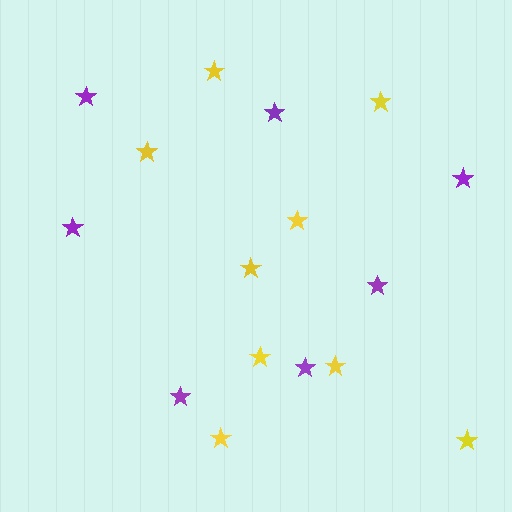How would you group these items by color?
There are 2 groups: one group of purple stars (7) and one group of yellow stars (9).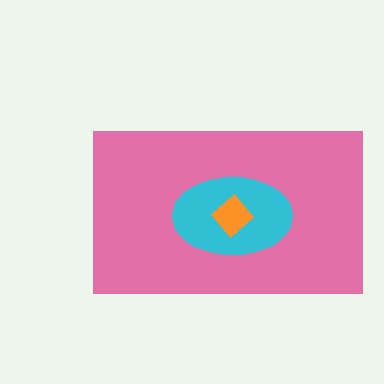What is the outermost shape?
The pink rectangle.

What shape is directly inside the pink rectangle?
The cyan ellipse.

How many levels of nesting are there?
3.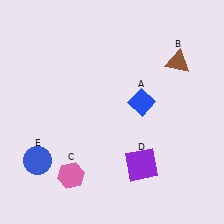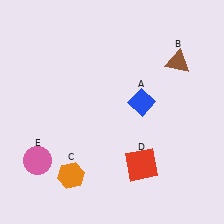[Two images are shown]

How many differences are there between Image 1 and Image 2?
There are 3 differences between the two images.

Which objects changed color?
C changed from pink to orange. D changed from purple to red. E changed from blue to pink.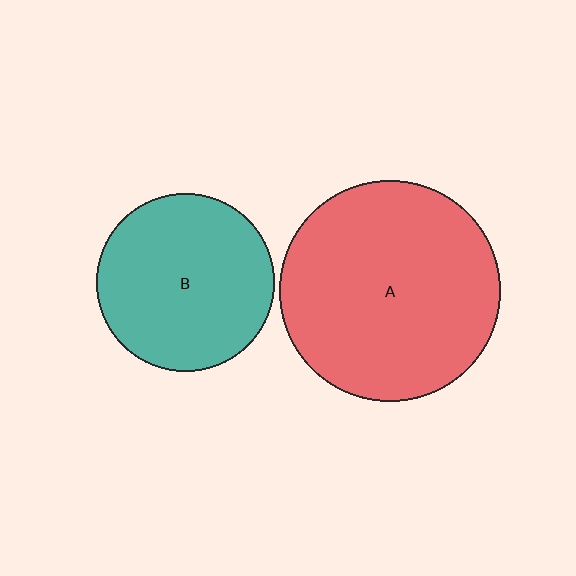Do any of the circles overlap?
No, none of the circles overlap.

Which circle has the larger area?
Circle A (red).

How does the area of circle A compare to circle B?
Approximately 1.5 times.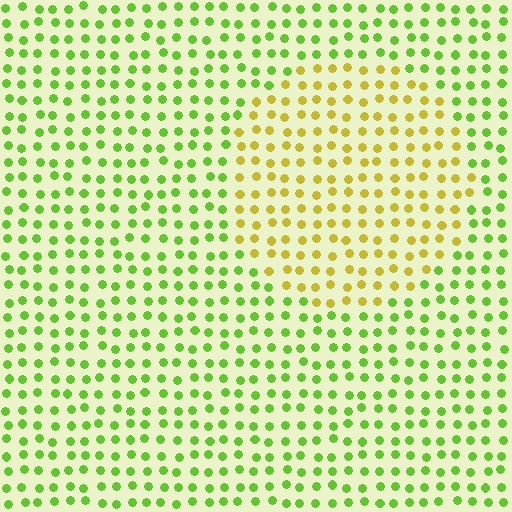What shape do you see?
I see a circle.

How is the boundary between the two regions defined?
The boundary is defined purely by a slight shift in hue (about 44 degrees). Spacing, size, and orientation are identical on both sides.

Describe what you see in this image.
The image is filled with small lime elements in a uniform arrangement. A circle-shaped region is visible where the elements are tinted to a slightly different hue, forming a subtle color boundary.